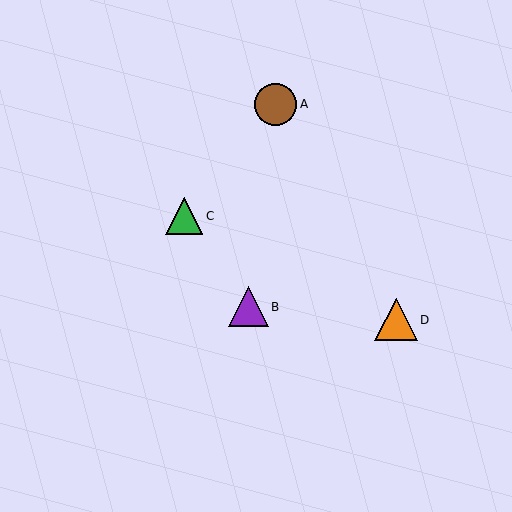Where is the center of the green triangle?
The center of the green triangle is at (184, 216).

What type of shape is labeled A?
Shape A is a brown circle.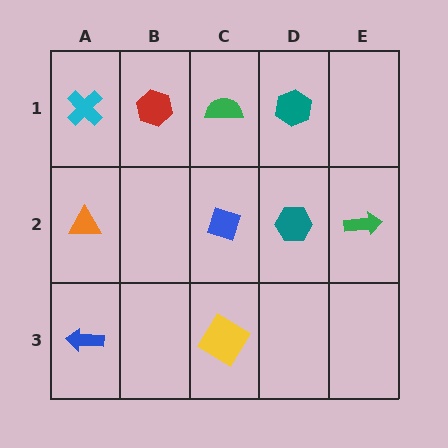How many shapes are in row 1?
4 shapes.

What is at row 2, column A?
An orange triangle.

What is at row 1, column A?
A cyan cross.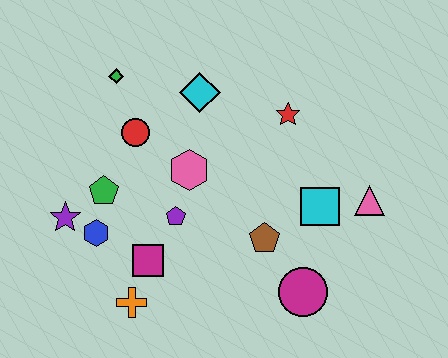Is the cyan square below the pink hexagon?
Yes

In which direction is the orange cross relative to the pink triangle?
The orange cross is to the left of the pink triangle.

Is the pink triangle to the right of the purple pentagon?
Yes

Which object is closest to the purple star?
The blue hexagon is closest to the purple star.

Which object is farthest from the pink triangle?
The purple star is farthest from the pink triangle.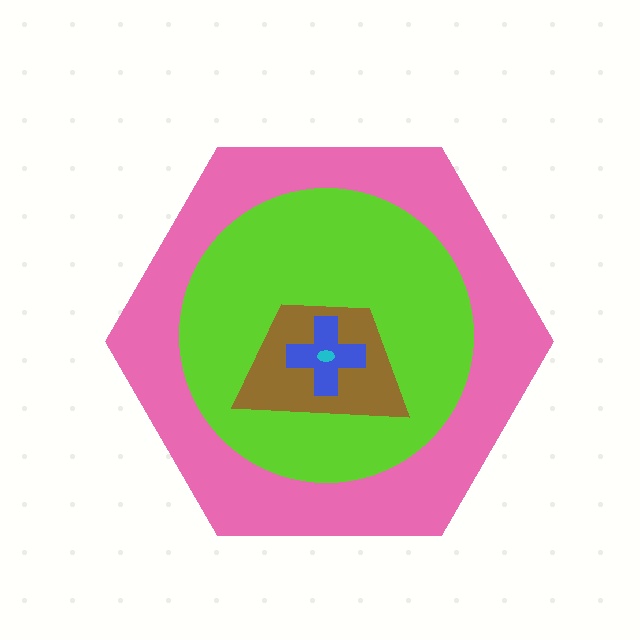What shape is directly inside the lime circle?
The brown trapezoid.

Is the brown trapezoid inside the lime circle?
Yes.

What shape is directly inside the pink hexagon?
The lime circle.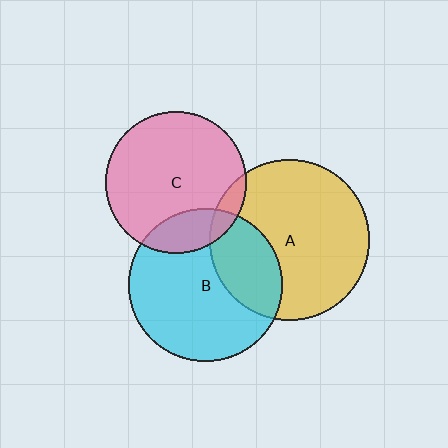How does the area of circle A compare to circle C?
Approximately 1.3 times.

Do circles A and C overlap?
Yes.